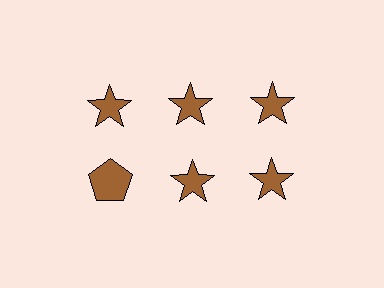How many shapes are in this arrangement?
There are 6 shapes arranged in a grid pattern.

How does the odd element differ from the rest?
It has a different shape: pentagon instead of star.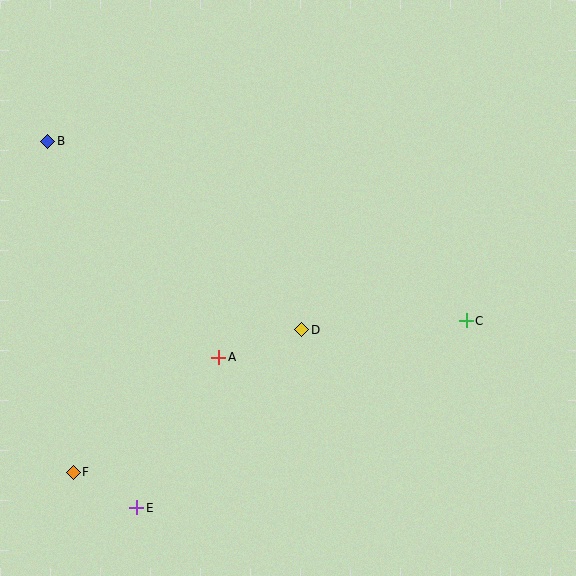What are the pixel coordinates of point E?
Point E is at (137, 508).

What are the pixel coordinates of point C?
Point C is at (466, 321).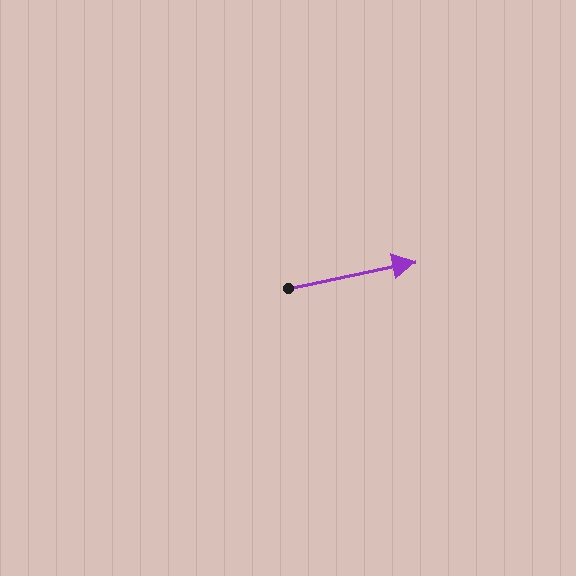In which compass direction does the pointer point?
East.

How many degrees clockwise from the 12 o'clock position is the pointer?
Approximately 78 degrees.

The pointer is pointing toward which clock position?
Roughly 3 o'clock.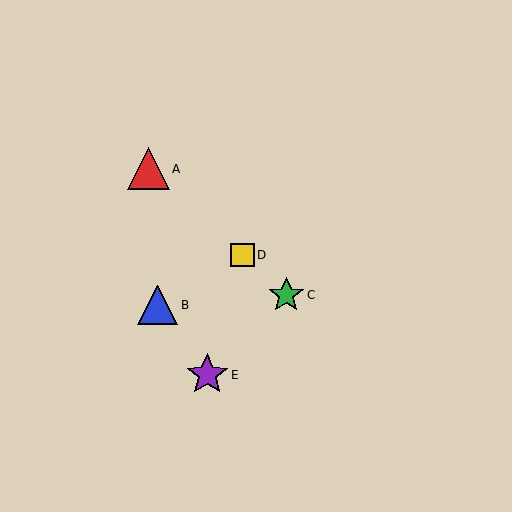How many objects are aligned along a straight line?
3 objects (A, C, D) are aligned along a straight line.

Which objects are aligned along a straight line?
Objects A, C, D are aligned along a straight line.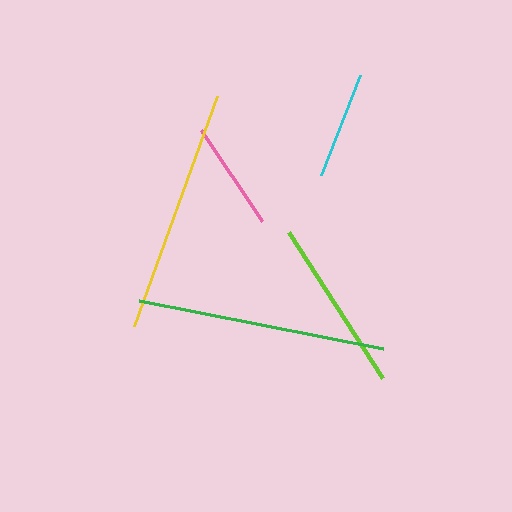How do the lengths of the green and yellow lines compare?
The green and yellow lines are approximately the same length.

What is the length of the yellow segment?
The yellow segment is approximately 245 pixels long.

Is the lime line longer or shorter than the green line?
The green line is longer than the lime line.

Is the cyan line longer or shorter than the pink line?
The pink line is longer than the cyan line.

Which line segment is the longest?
The green line is the longest at approximately 249 pixels.